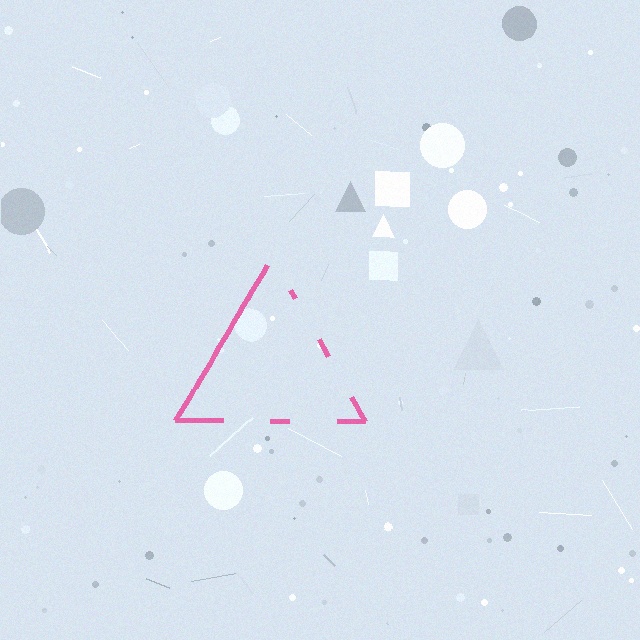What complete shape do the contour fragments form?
The contour fragments form a triangle.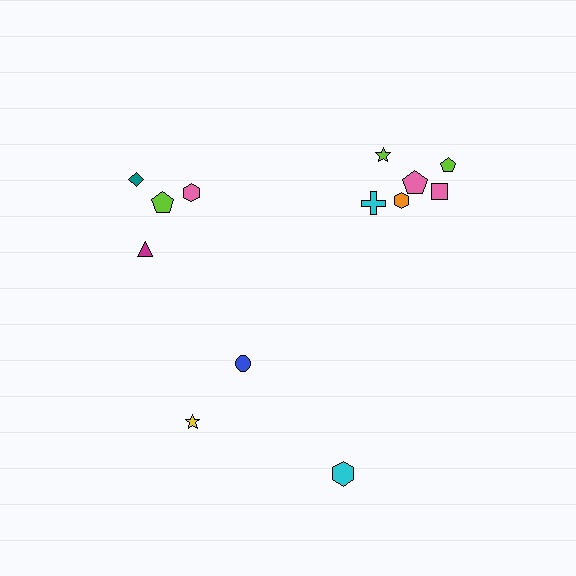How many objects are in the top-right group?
There are 6 objects.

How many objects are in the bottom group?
There are 3 objects.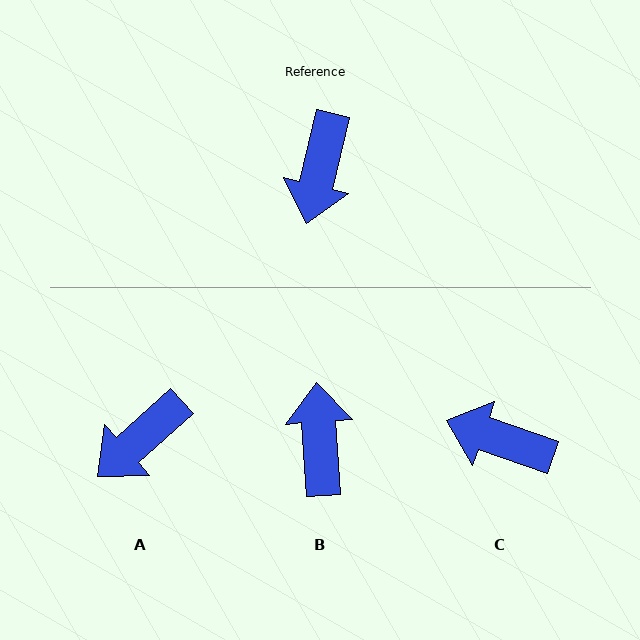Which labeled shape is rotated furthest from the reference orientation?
B, about 163 degrees away.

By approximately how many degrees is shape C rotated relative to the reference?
Approximately 95 degrees clockwise.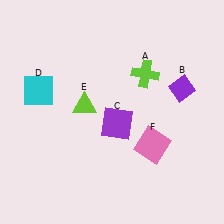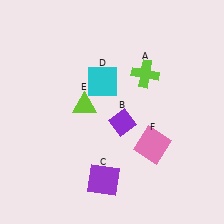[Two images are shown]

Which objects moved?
The objects that moved are: the purple diamond (B), the purple square (C), the cyan square (D).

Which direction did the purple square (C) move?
The purple square (C) moved down.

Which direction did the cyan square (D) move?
The cyan square (D) moved right.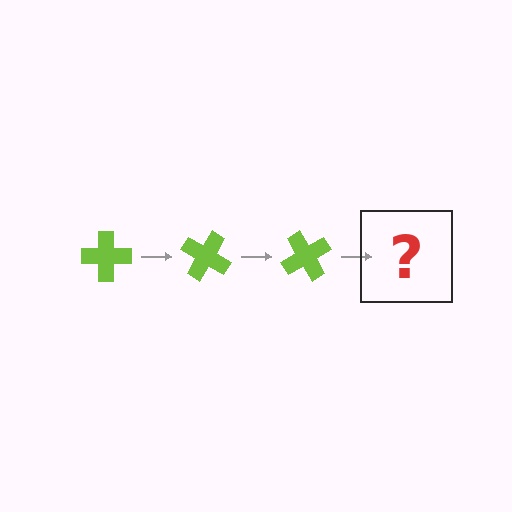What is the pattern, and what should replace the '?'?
The pattern is that the cross rotates 30 degrees each step. The '?' should be a lime cross rotated 90 degrees.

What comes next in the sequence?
The next element should be a lime cross rotated 90 degrees.